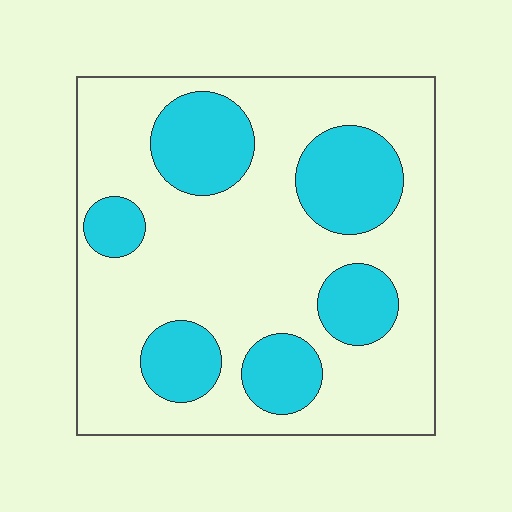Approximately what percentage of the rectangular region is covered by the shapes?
Approximately 30%.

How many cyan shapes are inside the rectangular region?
6.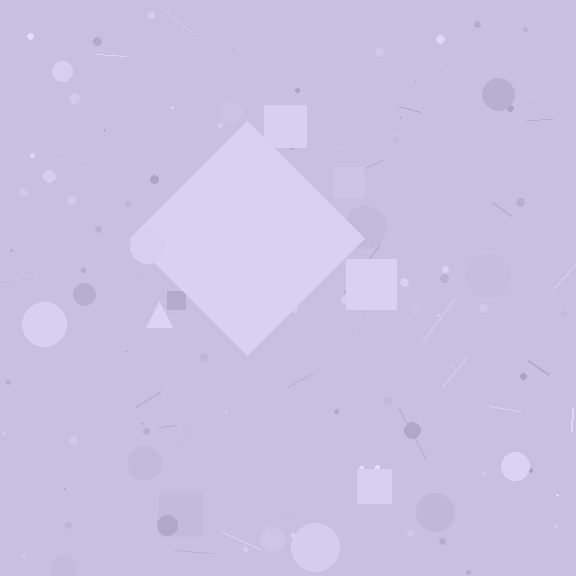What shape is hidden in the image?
A diamond is hidden in the image.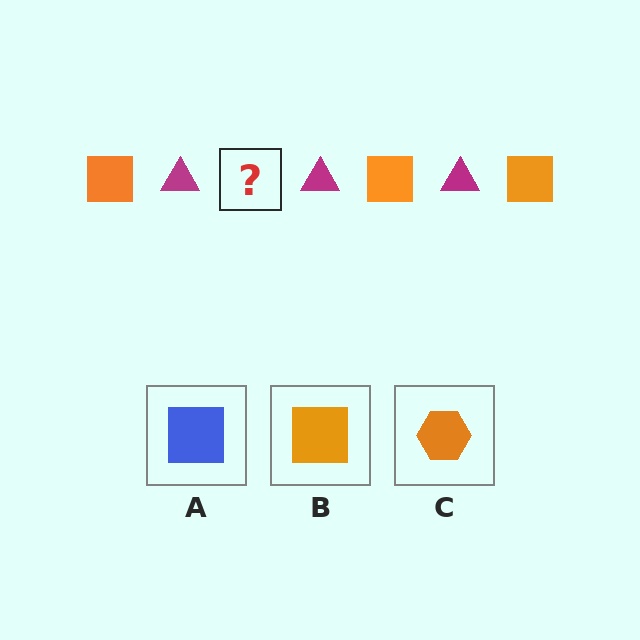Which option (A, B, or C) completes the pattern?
B.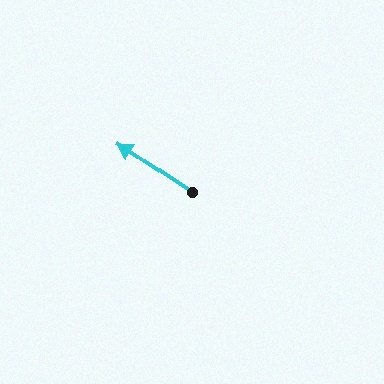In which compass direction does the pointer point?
Northwest.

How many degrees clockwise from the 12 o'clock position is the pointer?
Approximately 303 degrees.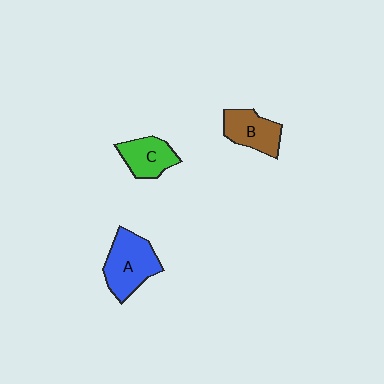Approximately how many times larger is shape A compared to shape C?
Approximately 1.5 times.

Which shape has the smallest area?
Shape C (green).